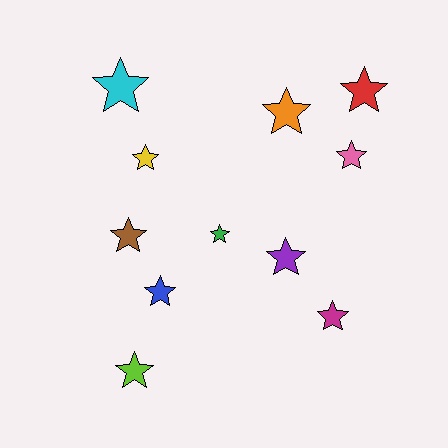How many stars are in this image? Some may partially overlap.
There are 11 stars.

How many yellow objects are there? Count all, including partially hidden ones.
There is 1 yellow object.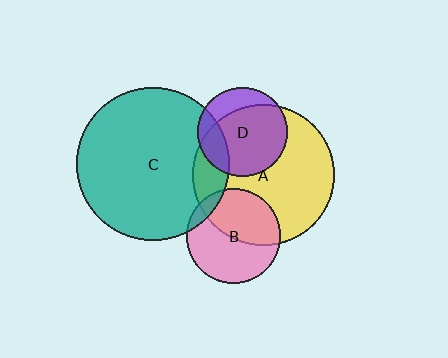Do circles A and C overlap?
Yes.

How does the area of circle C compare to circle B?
Approximately 2.6 times.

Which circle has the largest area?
Circle C (teal).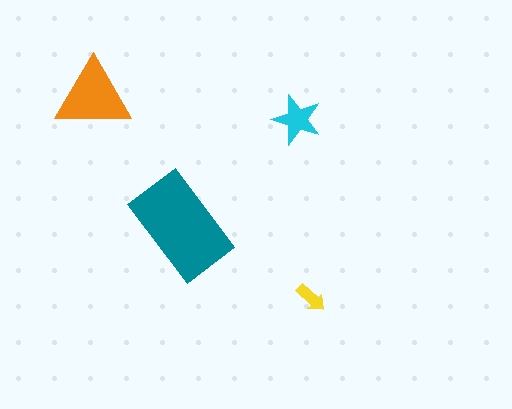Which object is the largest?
The teal rectangle.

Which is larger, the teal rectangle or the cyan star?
The teal rectangle.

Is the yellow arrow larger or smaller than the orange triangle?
Smaller.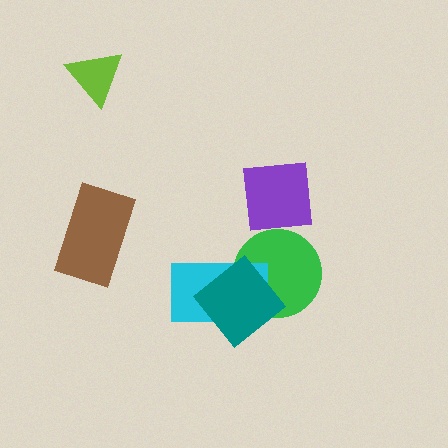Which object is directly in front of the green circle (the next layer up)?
The purple square is directly in front of the green circle.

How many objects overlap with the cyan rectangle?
2 objects overlap with the cyan rectangle.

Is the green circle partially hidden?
Yes, it is partially covered by another shape.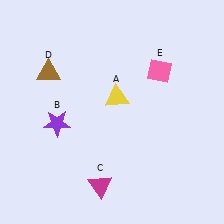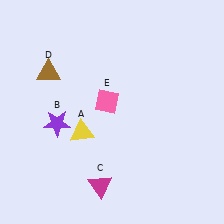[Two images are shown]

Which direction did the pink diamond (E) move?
The pink diamond (E) moved left.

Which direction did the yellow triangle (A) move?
The yellow triangle (A) moved left.